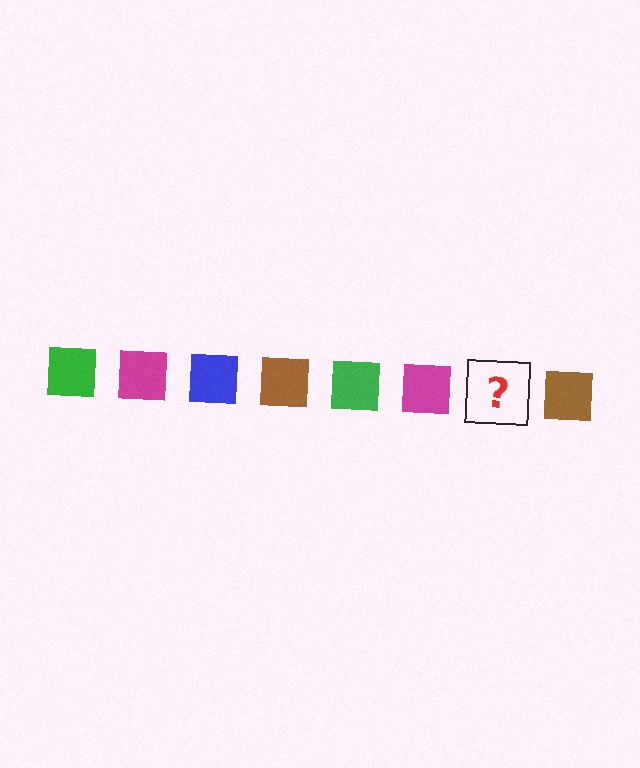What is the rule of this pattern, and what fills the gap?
The rule is that the pattern cycles through green, magenta, blue, brown squares. The gap should be filled with a blue square.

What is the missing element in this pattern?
The missing element is a blue square.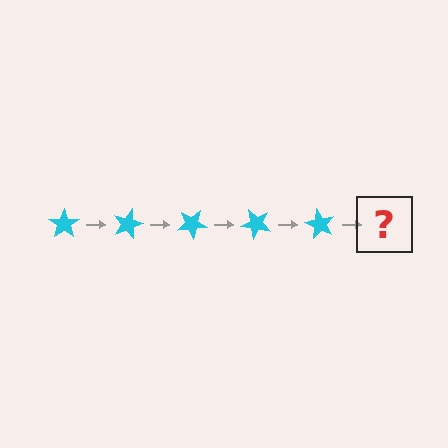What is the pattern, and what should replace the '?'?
The pattern is that the star rotates 15 degrees each step. The '?' should be a cyan star rotated 75 degrees.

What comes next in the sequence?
The next element should be a cyan star rotated 75 degrees.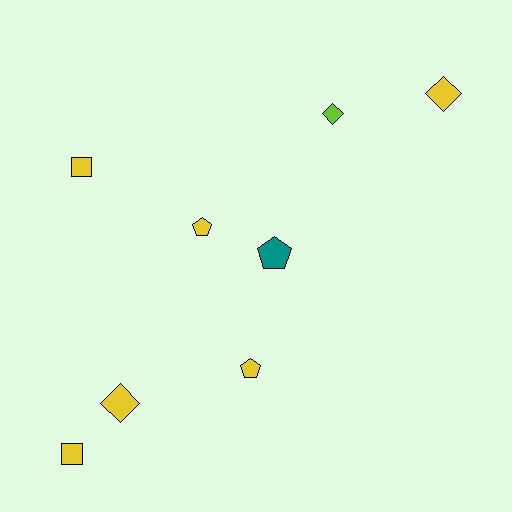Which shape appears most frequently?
Diamond, with 3 objects.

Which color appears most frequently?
Yellow, with 6 objects.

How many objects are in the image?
There are 8 objects.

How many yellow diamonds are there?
There are 2 yellow diamonds.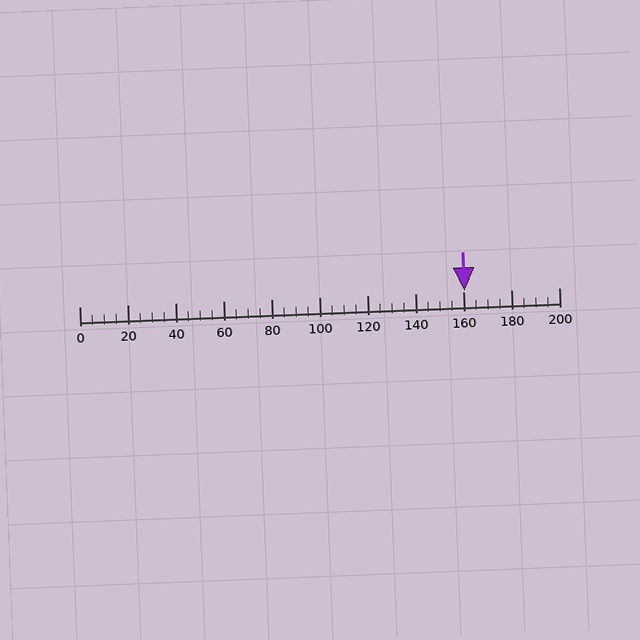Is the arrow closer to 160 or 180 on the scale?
The arrow is closer to 160.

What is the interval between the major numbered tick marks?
The major tick marks are spaced 20 units apart.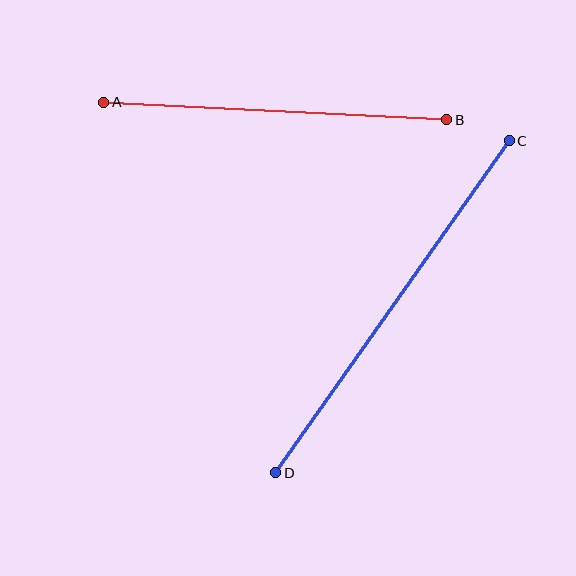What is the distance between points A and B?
The distance is approximately 343 pixels.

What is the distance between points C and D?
The distance is approximately 406 pixels.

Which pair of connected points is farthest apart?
Points C and D are farthest apart.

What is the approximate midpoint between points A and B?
The midpoint is at approximately (275, 111) pixels.